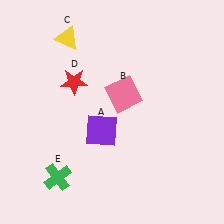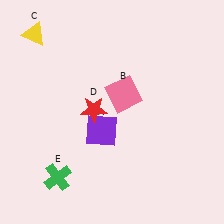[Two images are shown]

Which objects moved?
The objects that moved are: the yellow triangle (C), the red star (D).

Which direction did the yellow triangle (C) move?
The yellow triangle (C) moved left.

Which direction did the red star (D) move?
The red star (D) moved down.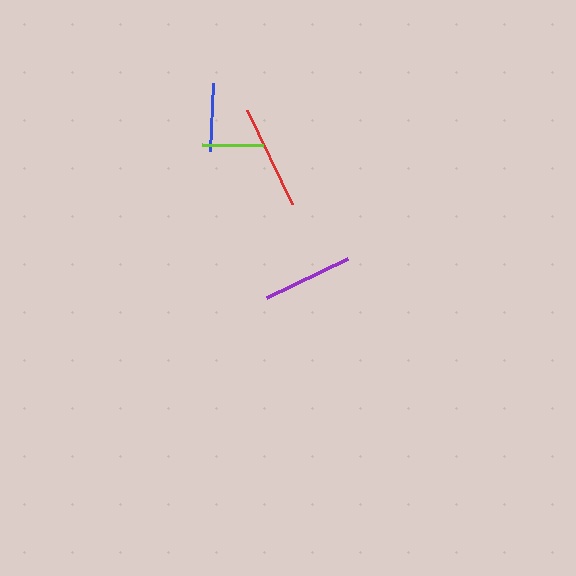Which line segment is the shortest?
The lime line is the shortest at approximately 62 pixels.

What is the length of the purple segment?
The purple segment is approximately 91 pixels long.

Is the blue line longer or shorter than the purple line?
The purple line is longer than the blue line.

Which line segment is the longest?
The red line is the longest at approximately 104 pixels.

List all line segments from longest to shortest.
From longest to shortest: red, purple, blue, lime.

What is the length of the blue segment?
The blue segment is approximately 69 pixels long.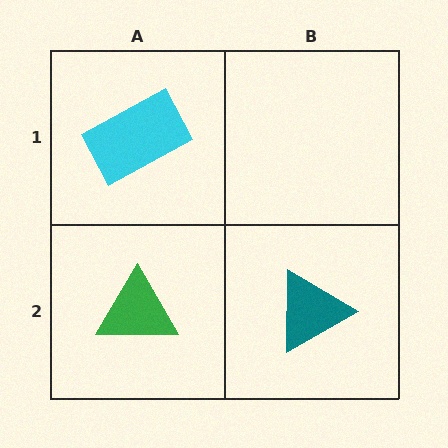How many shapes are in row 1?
1 shape.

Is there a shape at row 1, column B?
No, that cell is empty.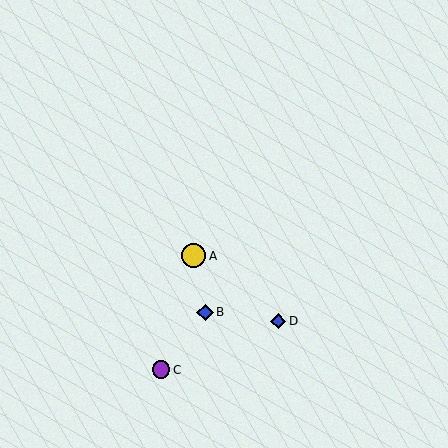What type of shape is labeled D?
Shape D is a blue diamond.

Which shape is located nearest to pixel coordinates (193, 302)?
The blue diamond (labeled B) at (205, 312) is nearest to that location.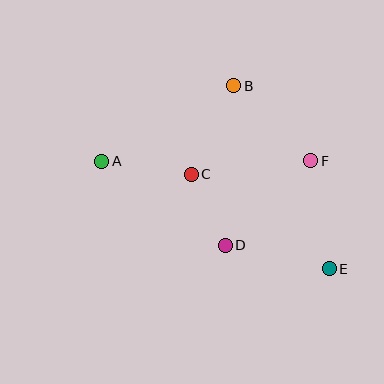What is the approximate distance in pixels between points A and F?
The distance between A and F is approximately 209 pixels.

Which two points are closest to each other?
Points C and D are closest to each other.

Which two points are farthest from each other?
Points A and E are farthest from each other.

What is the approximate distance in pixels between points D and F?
The distance between D and F is approximately 120 pixels.